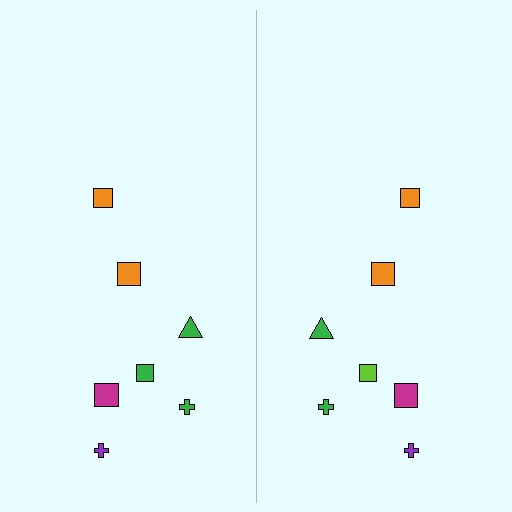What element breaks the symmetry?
The lime square on the right side breaks the symmetry — its mirror counterpart is green.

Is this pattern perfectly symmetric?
No, the pattern is not perfectly symmetric. The lime square on the right side breaks the symmetry — its mirror counterpart is green.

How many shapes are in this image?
There are 14 shapes in this image.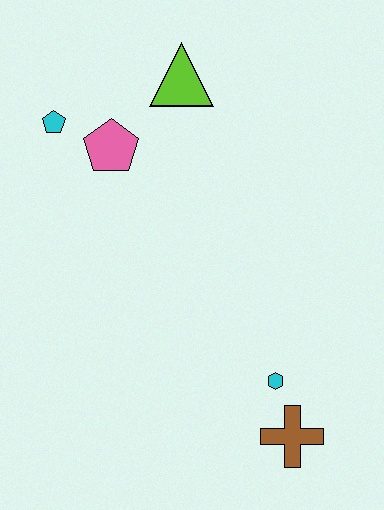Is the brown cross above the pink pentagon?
No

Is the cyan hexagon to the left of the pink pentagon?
No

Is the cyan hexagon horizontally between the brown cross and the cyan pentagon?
Yes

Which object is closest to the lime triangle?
The pink pentagon is closest to the lime triangle.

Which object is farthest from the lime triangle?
The brown cross is farthest from the lime triangle.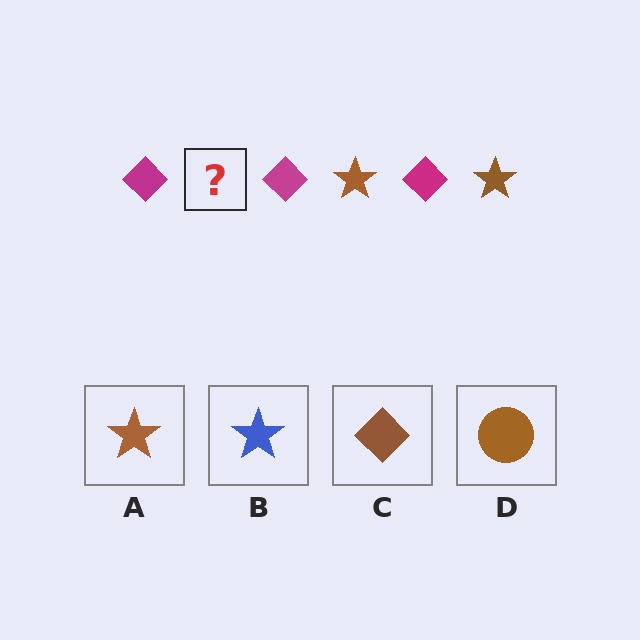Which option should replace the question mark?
Option A.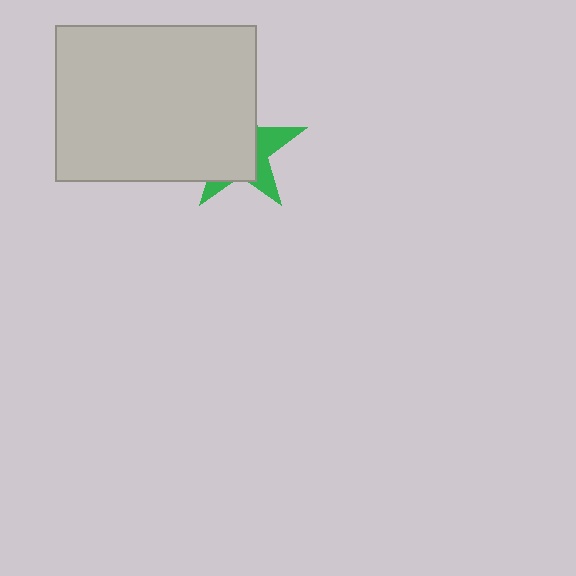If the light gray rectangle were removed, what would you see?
You would see the complete green star.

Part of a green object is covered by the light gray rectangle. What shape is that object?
It is a star.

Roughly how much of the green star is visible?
A small part of it is visible (roughly 33%).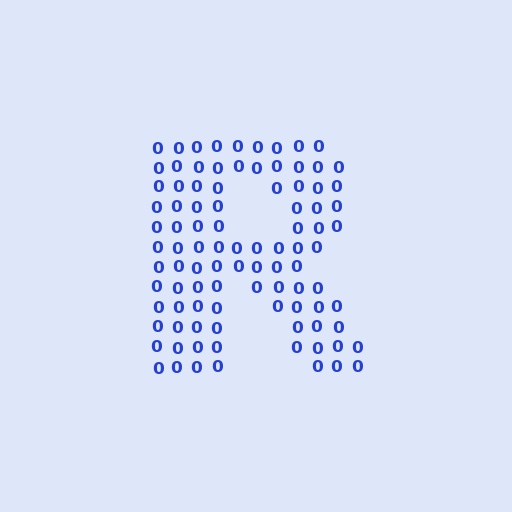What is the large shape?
The large shape is the letter R.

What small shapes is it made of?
It is made of small digit 0's.